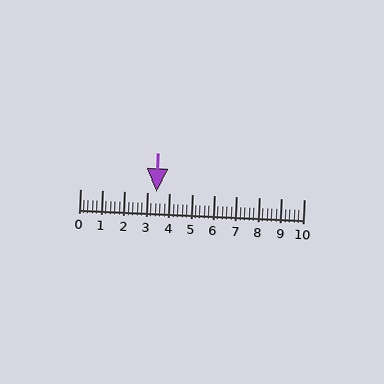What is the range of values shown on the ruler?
The ruler shows values from 0 to 10.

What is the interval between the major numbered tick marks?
The major tick marks are spaced 1 units apart.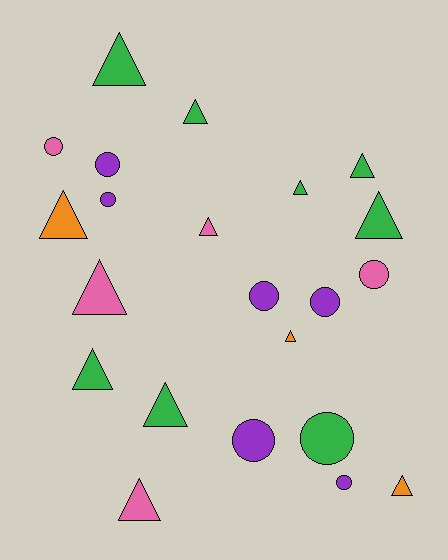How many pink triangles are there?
There are 3 pink triangles.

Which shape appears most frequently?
Triangle, with 13 objects.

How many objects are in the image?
There are 22 objects.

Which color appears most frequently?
Green, with 8 objects.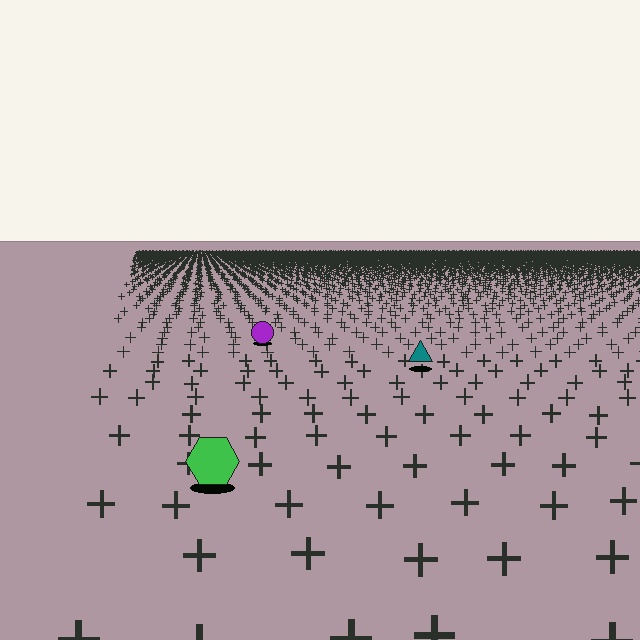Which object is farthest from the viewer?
The purple circle is farthest from the viewer. It appears smaller and the ground texture around it is denser.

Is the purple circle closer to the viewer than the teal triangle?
No. The teal triangle is closer — you can tell from the texture gradient: the ground texture is coarser near it.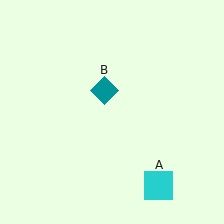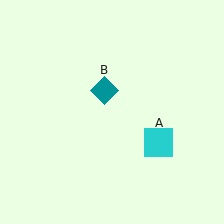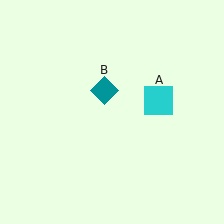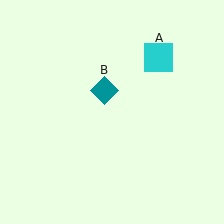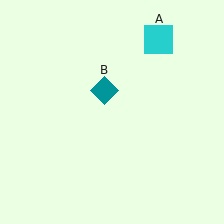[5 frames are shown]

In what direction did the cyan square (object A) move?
The cyan square (object A) moved up.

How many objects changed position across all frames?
1 object changed position: cyan square (object A).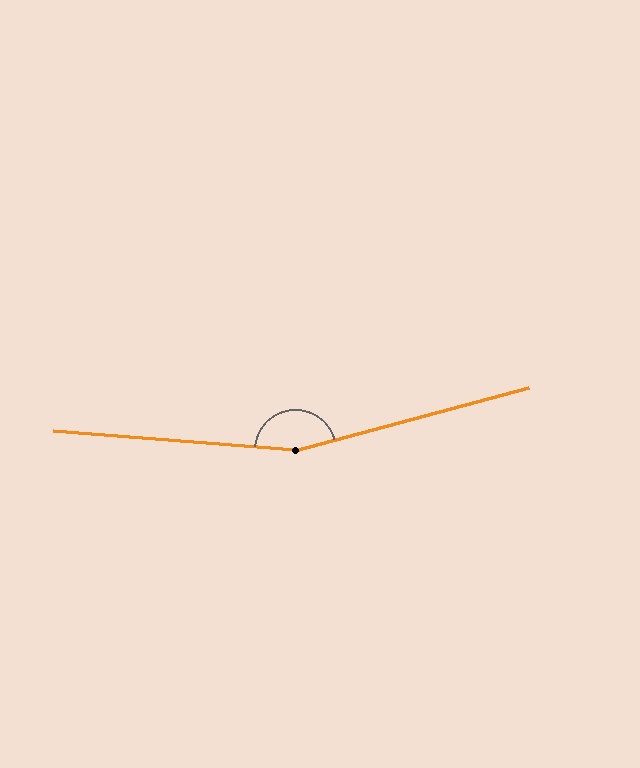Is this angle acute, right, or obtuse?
It is obtuse.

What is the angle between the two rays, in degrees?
Approximately 160 degrees.